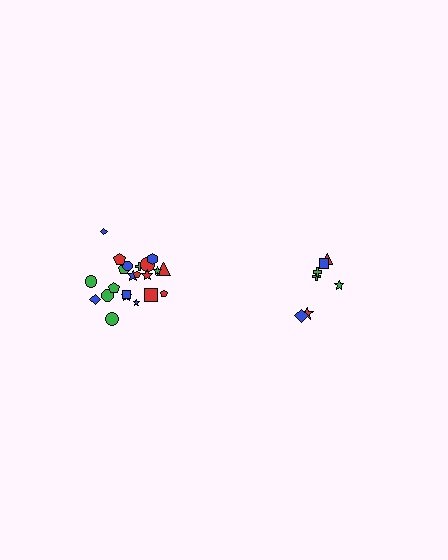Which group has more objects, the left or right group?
The left group.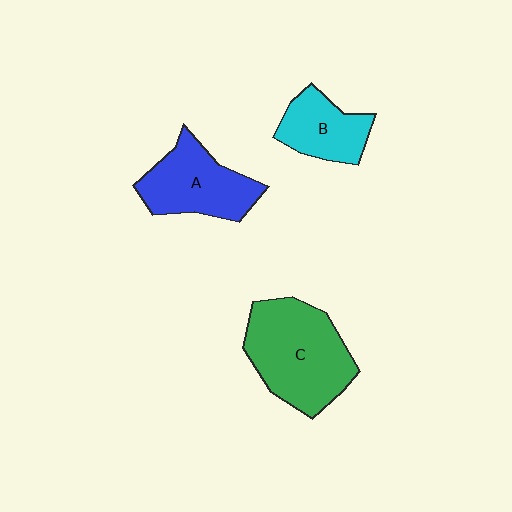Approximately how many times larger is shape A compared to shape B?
Approximately 1.4 times.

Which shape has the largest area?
Shape C (green).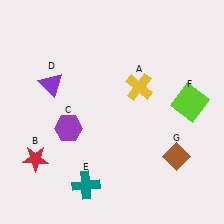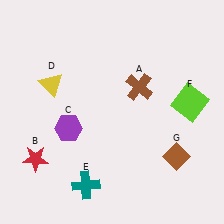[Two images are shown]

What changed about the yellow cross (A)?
In Image 1, A is yellow. In Image 2, it changed to brown.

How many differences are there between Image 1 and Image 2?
There are 2 differences between the two images.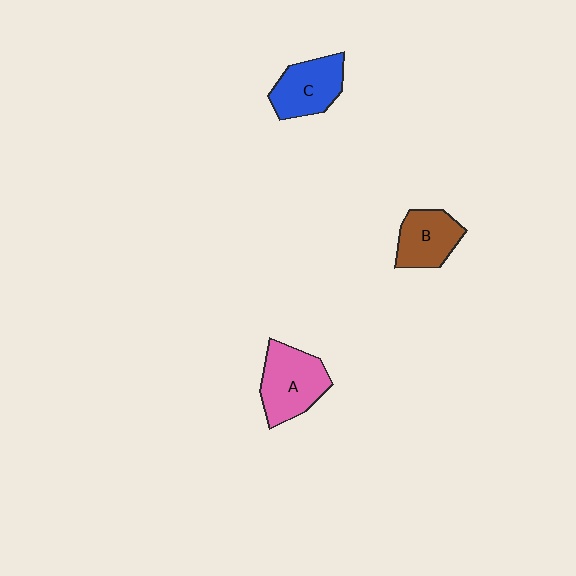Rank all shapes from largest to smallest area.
From largest to smallest: A (pink), C (blue), B (brown).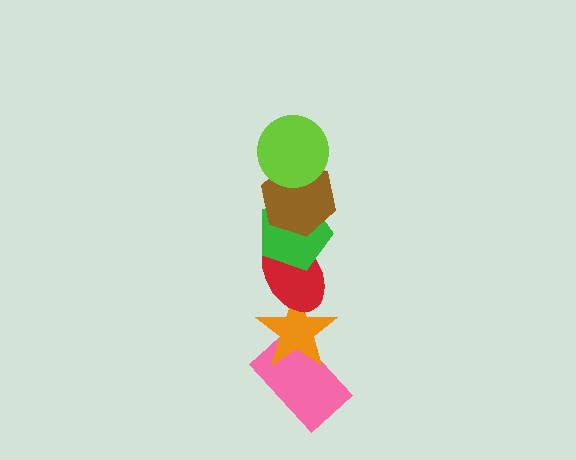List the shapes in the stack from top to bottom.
From top to bottom: the lime circle, the brown hexagon, the green pentagon, the red ellipse, the orange star, the pink rectangle.